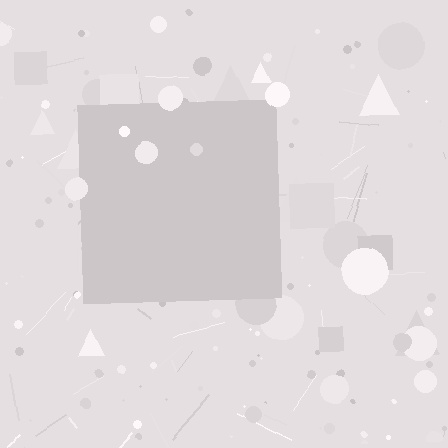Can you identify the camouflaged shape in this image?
The camouflaged shape is a square.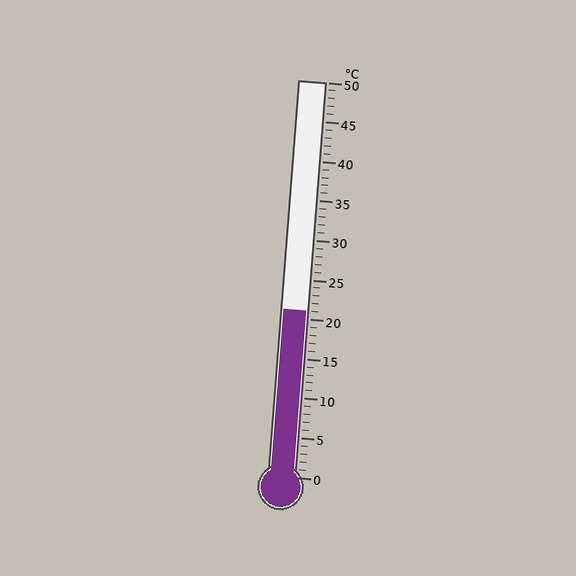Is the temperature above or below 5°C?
The temperature is above 5°C.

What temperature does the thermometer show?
The thermometer shows approximately 21°C.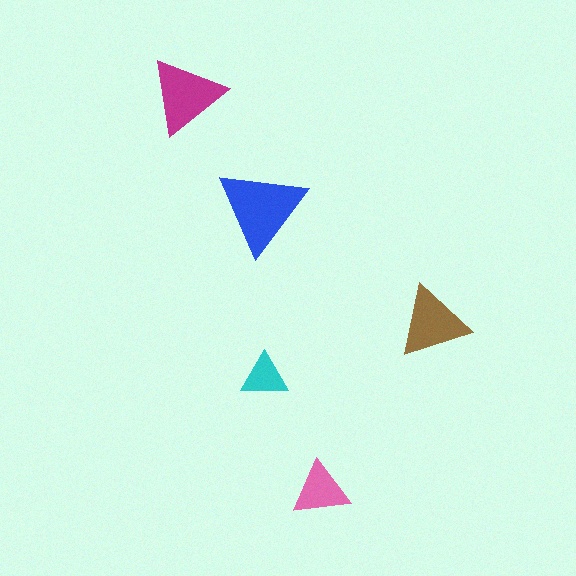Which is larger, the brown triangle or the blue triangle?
The blue one.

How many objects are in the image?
There are 5 objects in the image.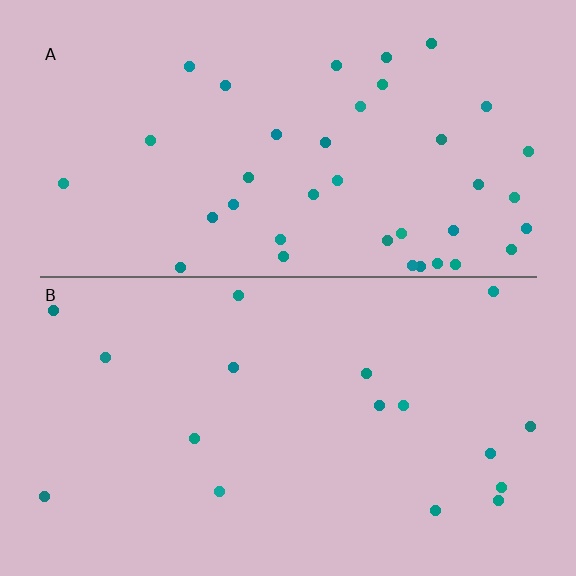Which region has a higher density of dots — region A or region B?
A (the top).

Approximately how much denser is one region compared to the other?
Approximately 2.3× — region A over region B.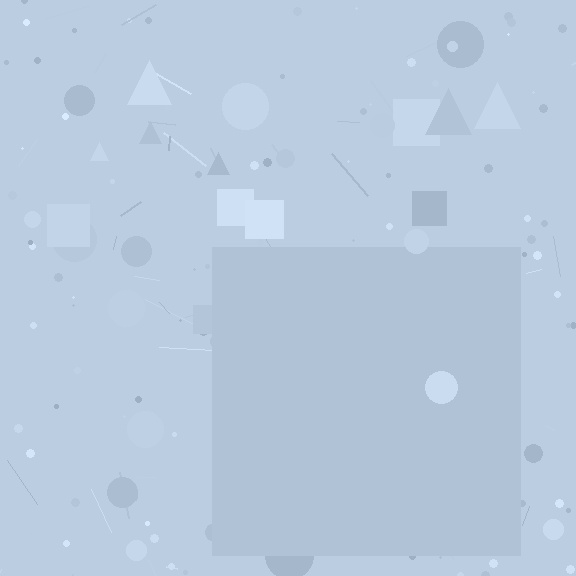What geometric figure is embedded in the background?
A square is embedded in the background.